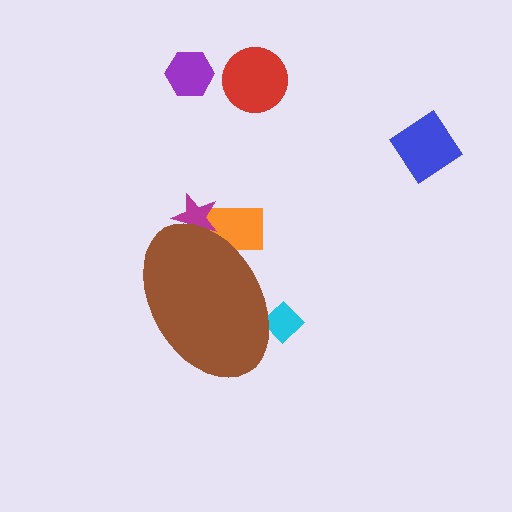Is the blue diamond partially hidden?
No, the blue diamond is fully visible.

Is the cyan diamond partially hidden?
Yes, the cyan diamond is partially hidden behind the brown ellipse.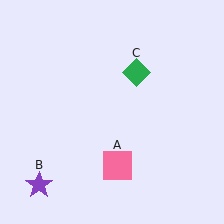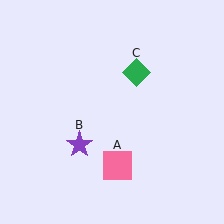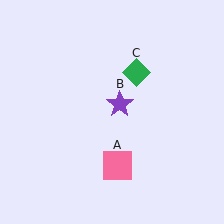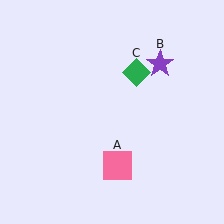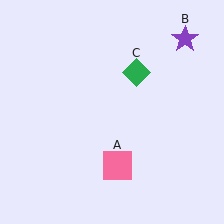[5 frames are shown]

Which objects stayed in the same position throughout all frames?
Pink square (object A) and green diamond (object C) remained stationary.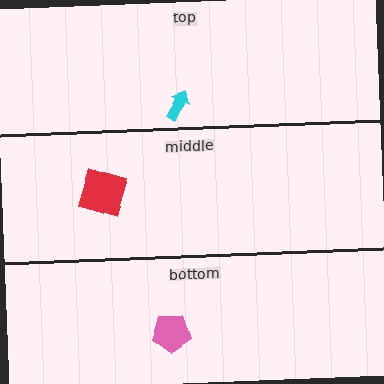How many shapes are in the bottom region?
1.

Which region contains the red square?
The middle region.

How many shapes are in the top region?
1.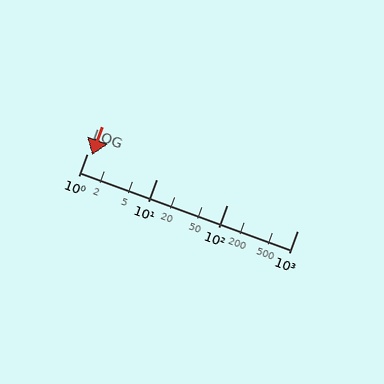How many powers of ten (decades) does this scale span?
The scale spans 3 decades, from 1 to 1000.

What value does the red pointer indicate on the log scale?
The pointer indicates approximately 1.2.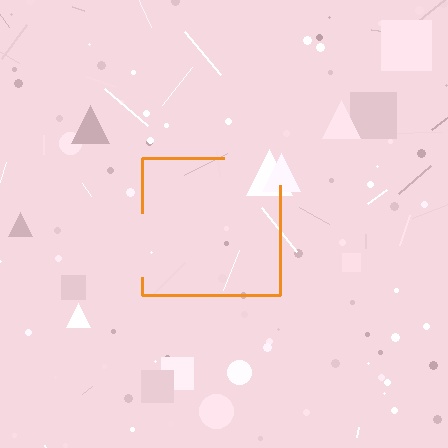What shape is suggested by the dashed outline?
The dashed outline suggests a square.